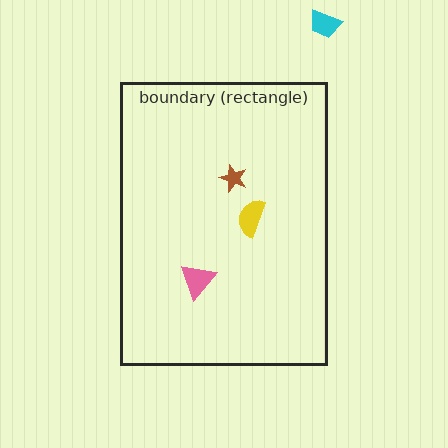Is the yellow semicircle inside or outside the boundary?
Inside.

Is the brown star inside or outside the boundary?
Inside.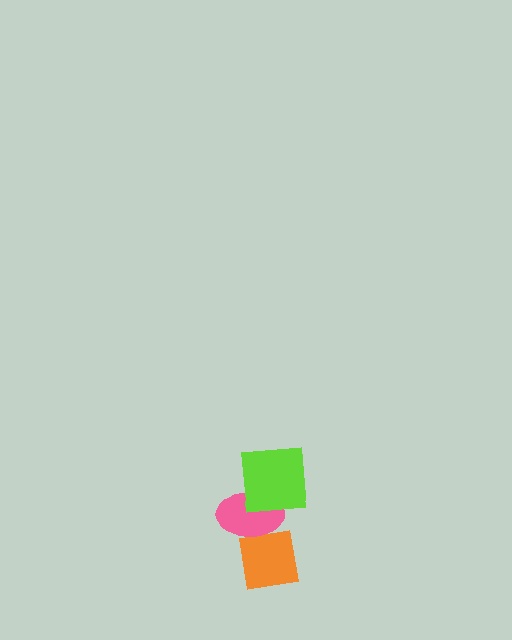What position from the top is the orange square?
The orange square is 3rd from the top.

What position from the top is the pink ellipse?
The pink ellipse is 2nd from the top.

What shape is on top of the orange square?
The pink ellipse is on top of the orange square.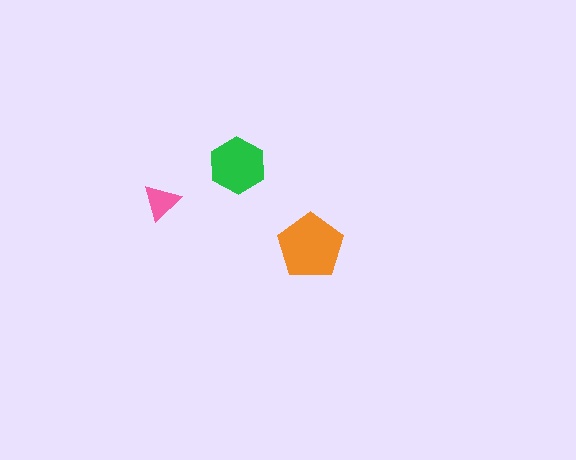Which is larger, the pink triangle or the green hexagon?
The green hexagon.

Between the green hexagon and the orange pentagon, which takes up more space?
The orange pentagon.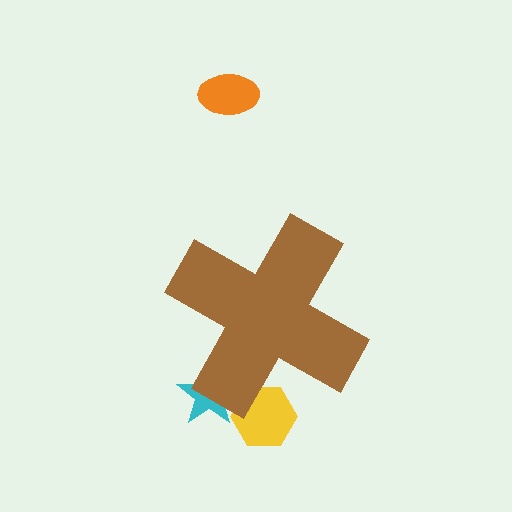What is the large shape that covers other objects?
A brown cross.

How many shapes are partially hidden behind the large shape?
2 shapes are partially hidden.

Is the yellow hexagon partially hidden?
Yes, the yellow hexagon is partially hidden behind the brown cross.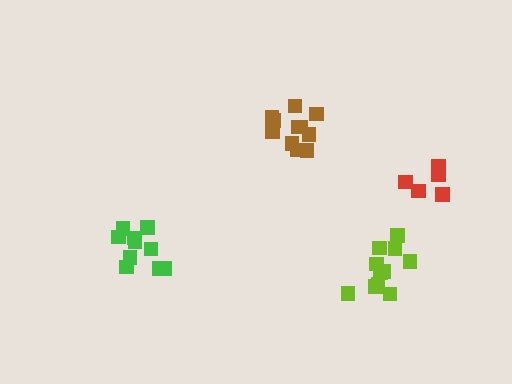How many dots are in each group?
Group 1: 11 dots, Group 2: 11 dots, Group 3: 10 dots, Group 4: 5 dots (37 total).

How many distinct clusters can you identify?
There are 4 distinct clusters.